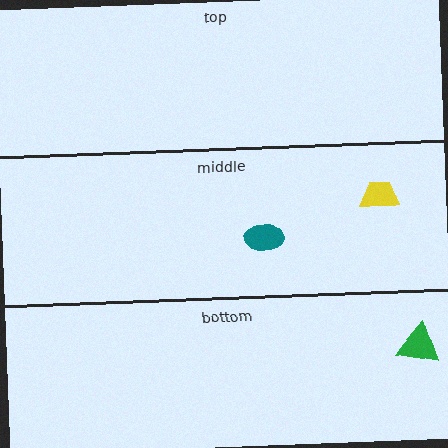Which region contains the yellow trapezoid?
The middle region.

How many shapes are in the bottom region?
1.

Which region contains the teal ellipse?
The middle region.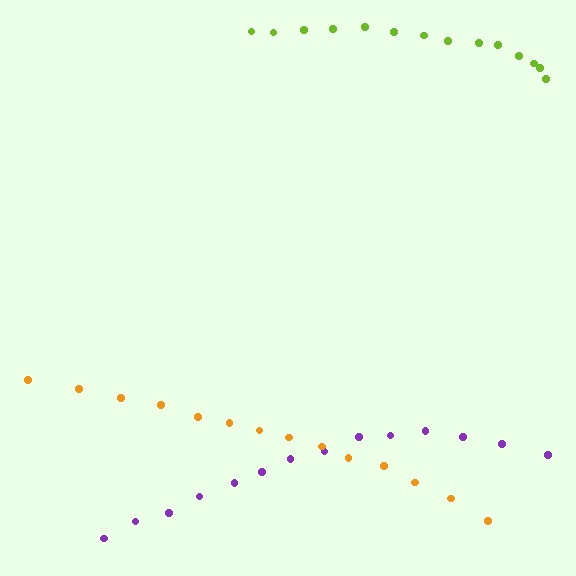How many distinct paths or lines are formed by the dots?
There are 3 distinct paths.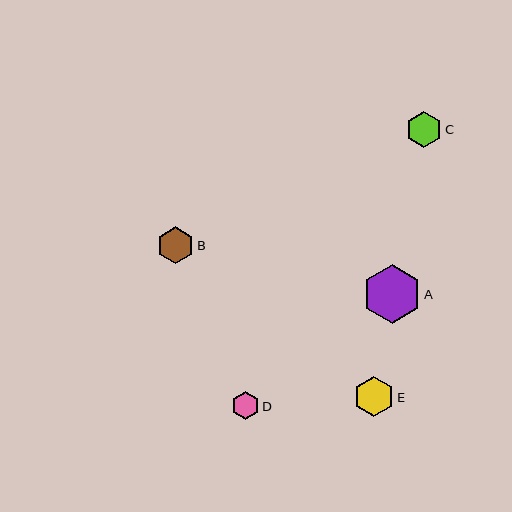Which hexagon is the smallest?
Hexagon D is the smallest with a size of approximately 28 pixels.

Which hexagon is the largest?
Hexagon A is the largest with a size of approximately 59 pixels.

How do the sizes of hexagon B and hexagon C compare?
Hexagon B and hexagon C are approximately the same size.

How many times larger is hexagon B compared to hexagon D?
Hexagon B is approximately 1.3 times the size of hexagon D.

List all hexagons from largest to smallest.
From largest to smallest: A, E, B, C, D.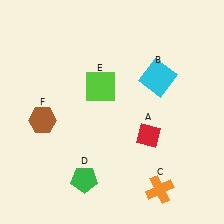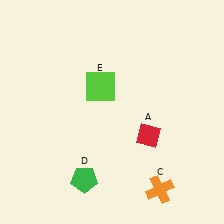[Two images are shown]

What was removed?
The cyan square (B), the brown hexagon (F) were removed in Image 2.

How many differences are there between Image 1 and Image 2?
There are 2 differences between the two images.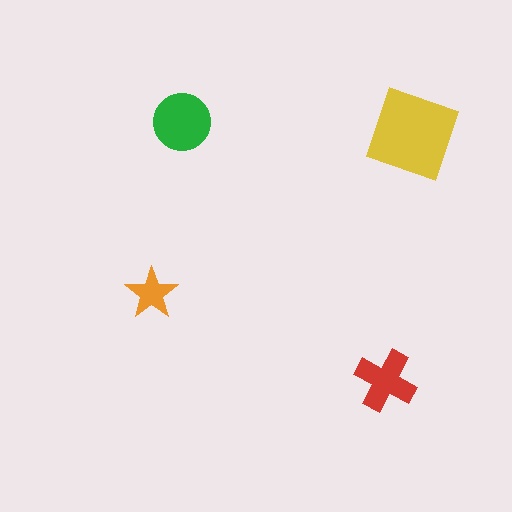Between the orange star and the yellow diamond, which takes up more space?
The yellow diamond.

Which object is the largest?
The yellow diamond.